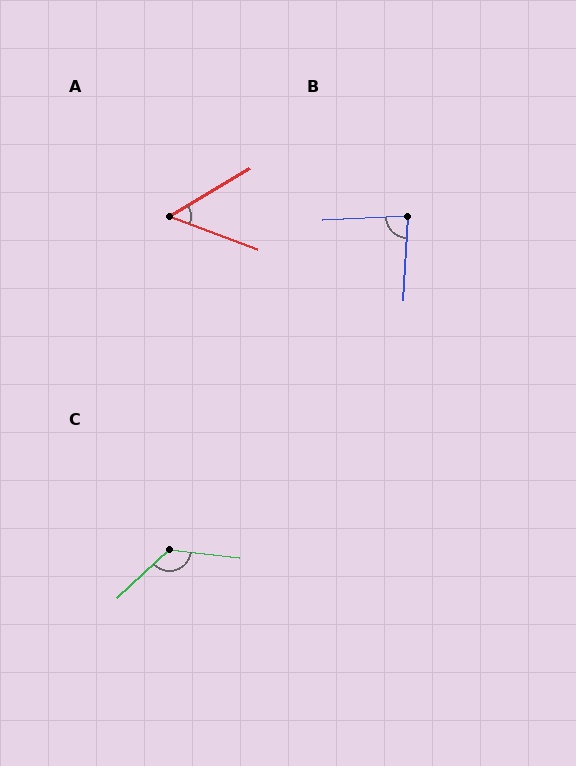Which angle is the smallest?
A, at approximately 51 degrees.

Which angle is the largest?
C, at approximately 131 degrees.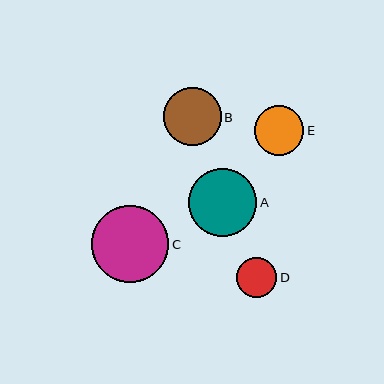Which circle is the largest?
Circle C is the largest with a size of approximately 77 pixels.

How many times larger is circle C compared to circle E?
Circle C is approximately 1.6 times the size of circle E.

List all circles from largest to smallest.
From largest to smallest: C, A, B, E, D.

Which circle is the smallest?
Circle D is the smallest with a size of approximately 40 pixels.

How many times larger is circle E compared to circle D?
Circle E is approximately 1.2 times the size of circle D.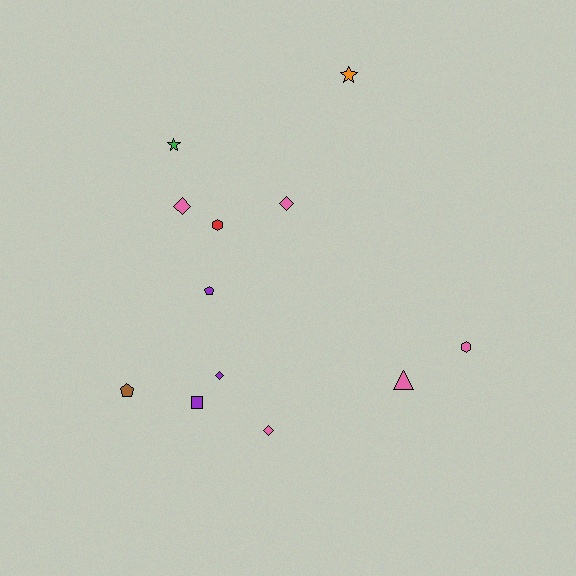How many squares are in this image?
There is 1 square.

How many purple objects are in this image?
There are 3 purple objects.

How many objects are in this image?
There are 12 objects.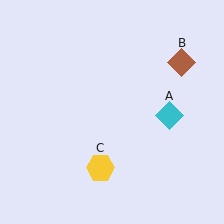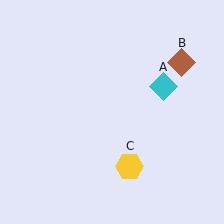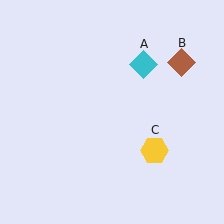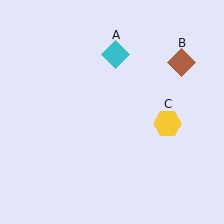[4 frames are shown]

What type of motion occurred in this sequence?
The cyan diamond (object A), yellow hexagon (object C) rotated counterclockwise around the center of the scene.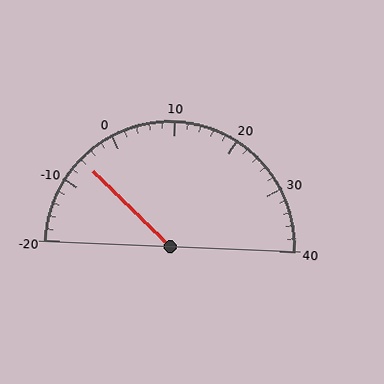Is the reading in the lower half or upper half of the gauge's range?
The reading is in the lower half of the range (-20 to 40).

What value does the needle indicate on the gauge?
The needle indicates approximately -6.